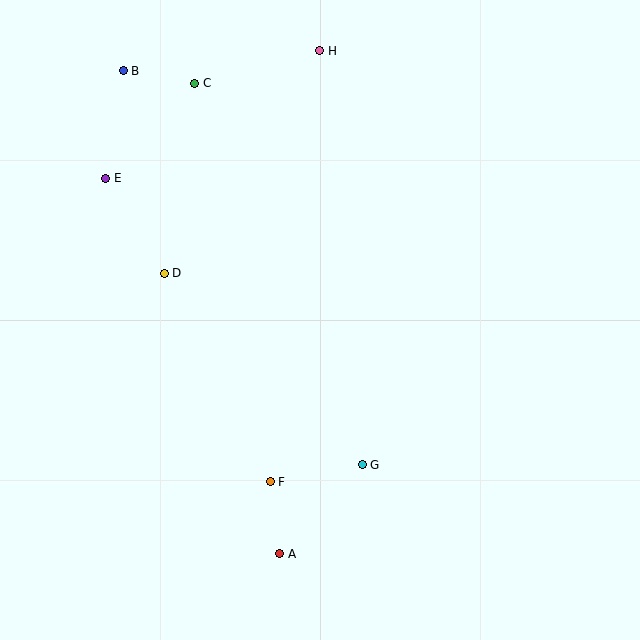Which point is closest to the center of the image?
Point G at (362, 465) is closest to the center.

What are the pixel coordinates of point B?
Point B is at (123, 71).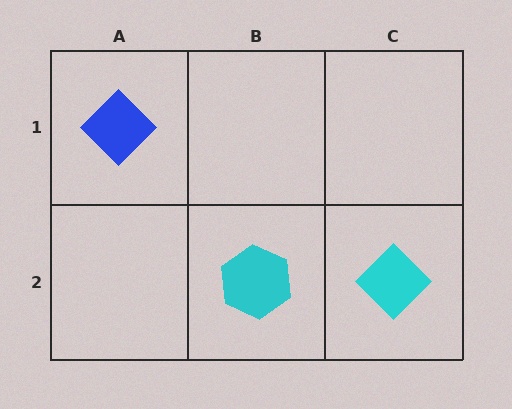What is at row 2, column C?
A cyan diamond.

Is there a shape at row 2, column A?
No, that cell is empty.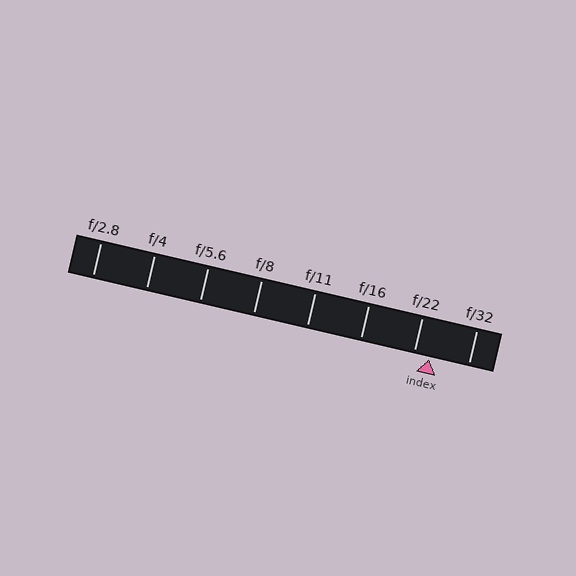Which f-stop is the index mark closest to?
The index mark is closest to f/22.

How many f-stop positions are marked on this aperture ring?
There are 8 f-stop positions marked.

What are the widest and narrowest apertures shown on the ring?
The widest aperture shown is f/2.8 and the narrowest is f/32.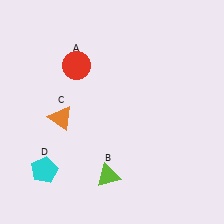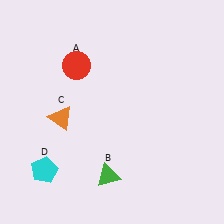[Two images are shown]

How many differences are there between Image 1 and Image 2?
There is 1 difference between the two images.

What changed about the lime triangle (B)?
In Image 1, B is lime. In Image 2, it changed to green.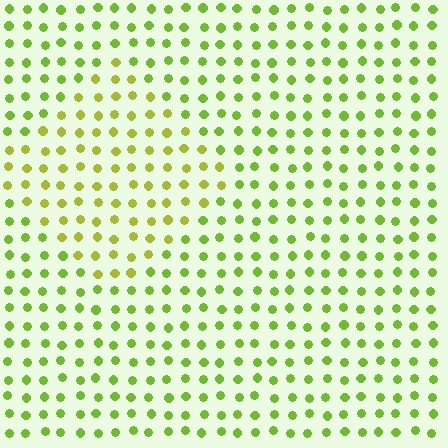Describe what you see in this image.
The image is filled with small lime elements in a uniform arrangement. A diamond-shaped region is visible where the elements are tinted to a slightly different hue, forming a subtle color boundary.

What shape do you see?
I see a diamond.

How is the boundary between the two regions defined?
The boundary is defined purely by a slight shift in hue (about 24 degrees). Spacing, size, and orientation are identical on both sides.